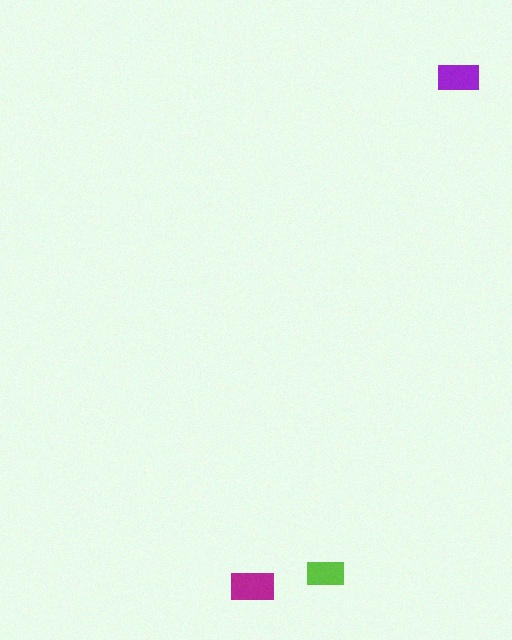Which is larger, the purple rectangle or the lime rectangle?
The purple one.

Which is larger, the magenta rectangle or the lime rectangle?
The magenta one.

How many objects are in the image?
There are 3 objects in the image.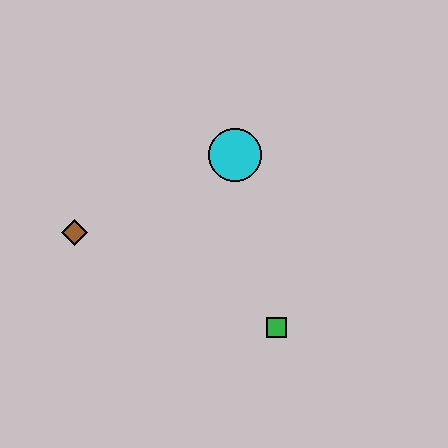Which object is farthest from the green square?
The brown diamond is farthest from the green square.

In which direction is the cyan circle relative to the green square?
The cyan circle is above the green square.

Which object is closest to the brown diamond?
The cyan circle is closest to the brown diamond.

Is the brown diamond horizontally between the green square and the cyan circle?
No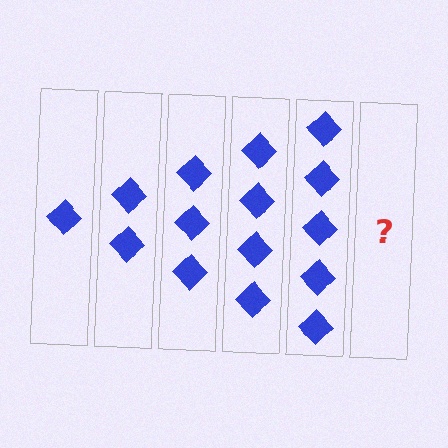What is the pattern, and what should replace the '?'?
The pattern is that each step adds one more diamond. The '?' should be 6 diamonds.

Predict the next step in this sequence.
The next step is 6 diamonds.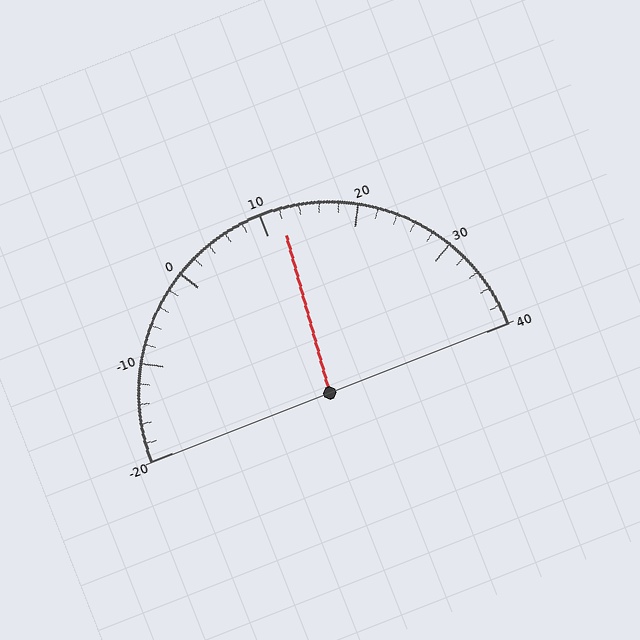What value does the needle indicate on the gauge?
The needle indicates approximately 12.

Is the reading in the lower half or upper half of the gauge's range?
The reading is in the upper half of the range (-20 to 40).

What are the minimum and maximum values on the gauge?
The gauge ranges from -20 to 40.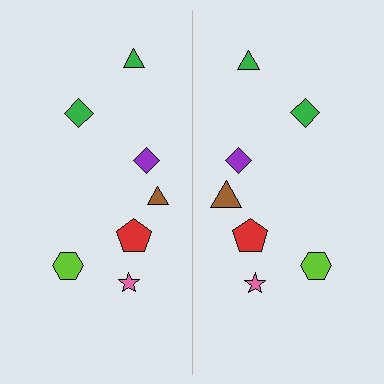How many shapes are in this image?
There are 14 shapes in this image.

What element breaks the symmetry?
The brown triangle on the right side has a different size than its mirror counterpart.